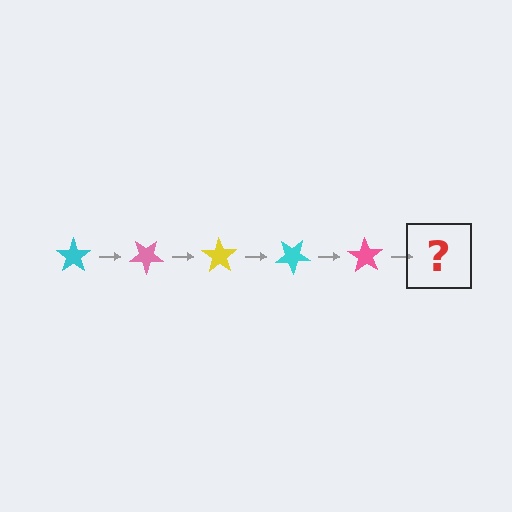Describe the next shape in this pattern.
It should be a yellow star, rotated 175 degrees from the start.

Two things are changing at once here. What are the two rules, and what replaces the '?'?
The two rules are that it rotates 35 degrees each step and the color cycles through cyan, pink, and yellow. The '?' should be a yellow star, rotated 175 degrees from the start.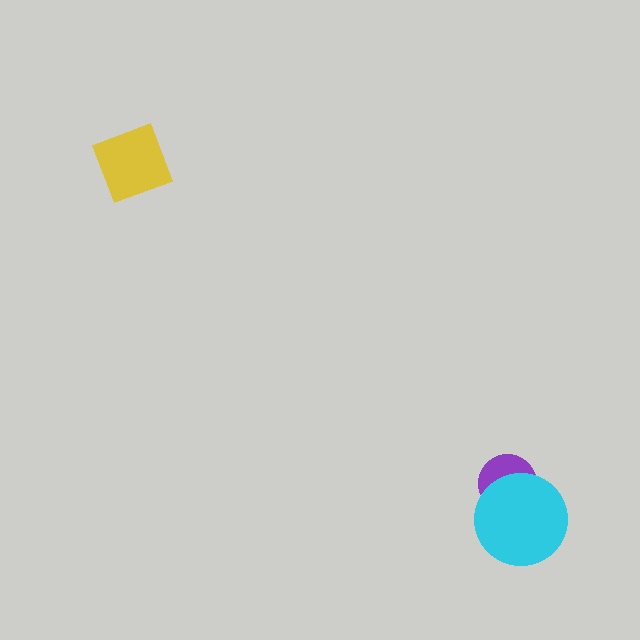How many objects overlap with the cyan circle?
1 object overlaps with the cyan circle.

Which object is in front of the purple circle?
The cyan circle is in front of the purple circle.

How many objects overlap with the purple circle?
1 object overlaps with the purple circle.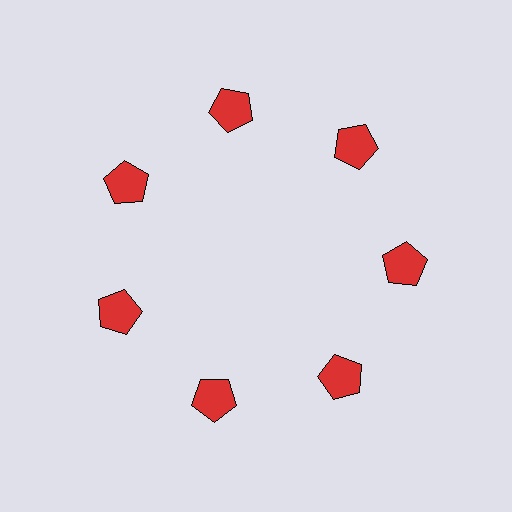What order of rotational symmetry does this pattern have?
This pattern has 7-fold rotational symmetry.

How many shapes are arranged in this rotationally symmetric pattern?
There are 7 shapes, arranged in 7 groups of 1.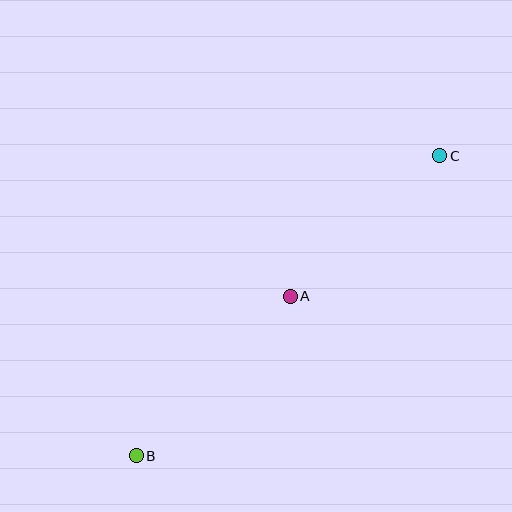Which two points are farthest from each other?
Points B and C are farthest from each other.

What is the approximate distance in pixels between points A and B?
The distance between A and B is approximately 222 pixels.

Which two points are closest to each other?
Points A and C are closest to each other.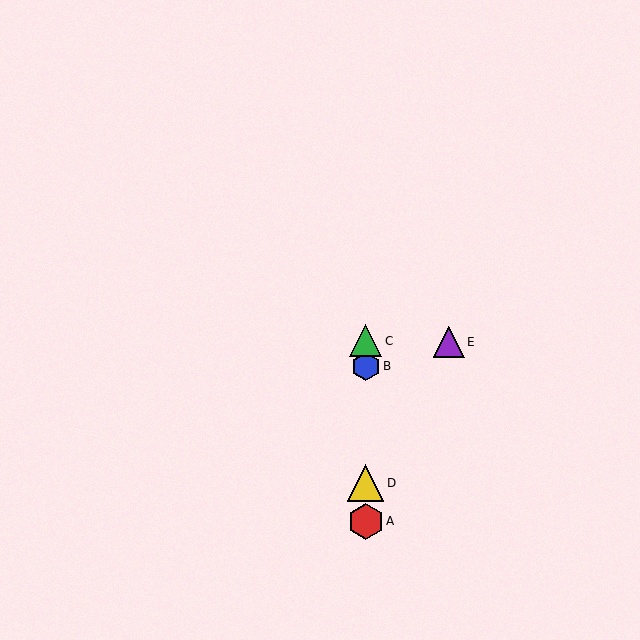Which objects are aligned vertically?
Objects A, B, C, D are aligned vertically.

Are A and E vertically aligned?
No, A is at x≈366 and E is at x≈449.